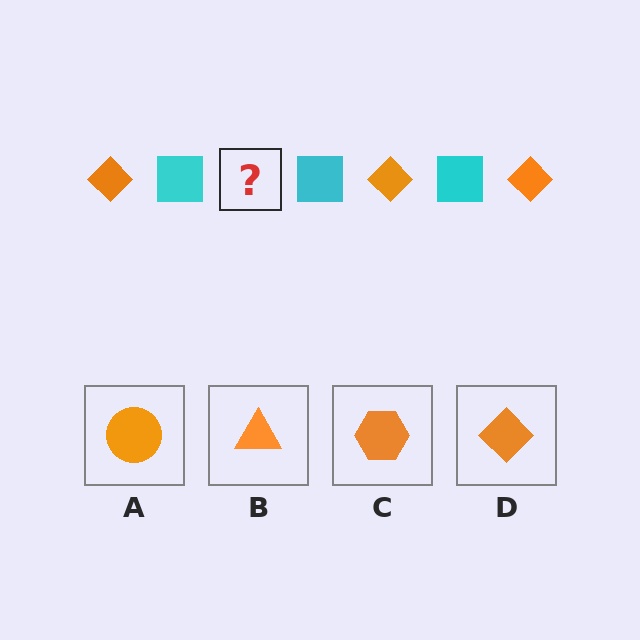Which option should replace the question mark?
Option D.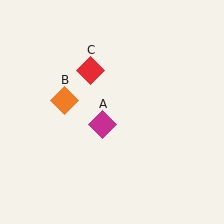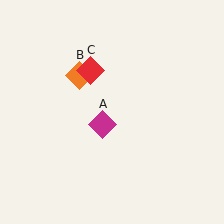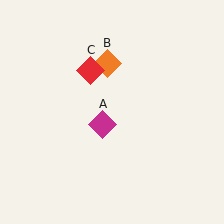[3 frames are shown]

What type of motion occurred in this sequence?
The orange diamond (object B) rotated clockwise around the center of the scene.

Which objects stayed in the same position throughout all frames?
Magenta diamond (object A) and red diamond (object C) remained stationary.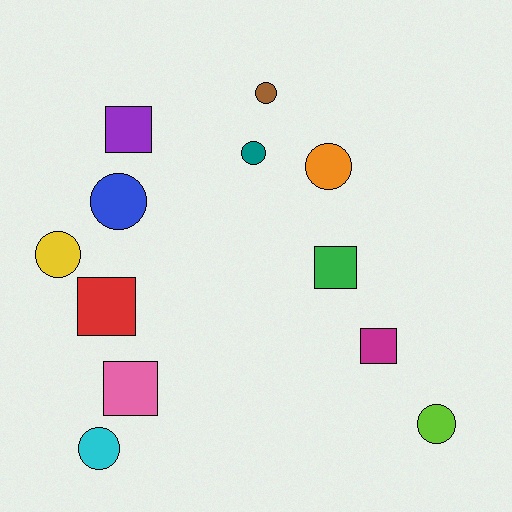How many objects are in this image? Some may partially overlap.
There are 12 objects.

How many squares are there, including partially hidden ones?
There are 5 squares.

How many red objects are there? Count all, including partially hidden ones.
There is 1 red object.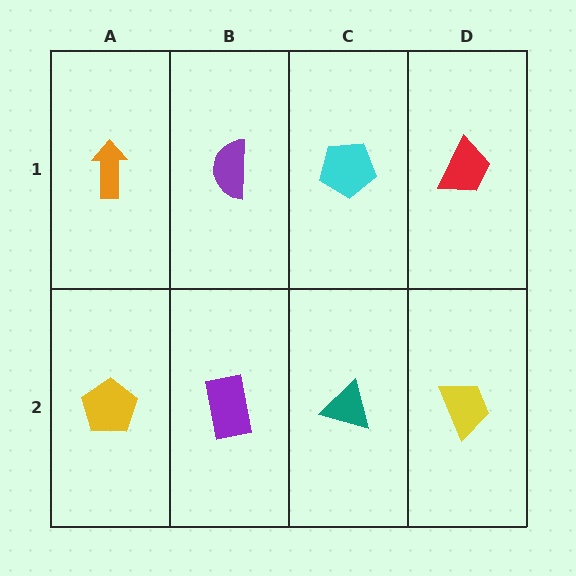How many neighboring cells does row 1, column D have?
2.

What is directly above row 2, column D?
A red trapezoid.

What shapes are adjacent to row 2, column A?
An orange arrow (row 1, column A), a purple rectangle (row 2, column B).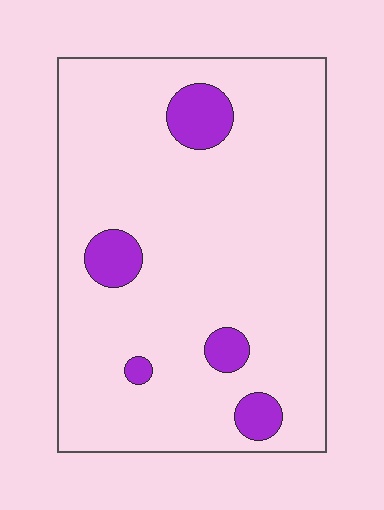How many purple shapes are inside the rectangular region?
5.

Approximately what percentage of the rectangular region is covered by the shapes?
Approximately 10%.